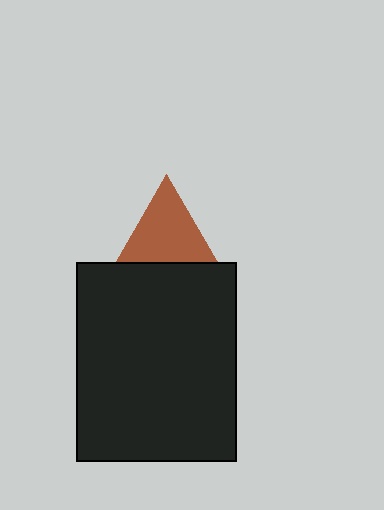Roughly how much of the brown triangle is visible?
About half of it is visible (roughly 56%).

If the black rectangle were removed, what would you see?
You would see the complete brown triangle.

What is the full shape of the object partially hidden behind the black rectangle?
The partially hidden object is a brown triangle.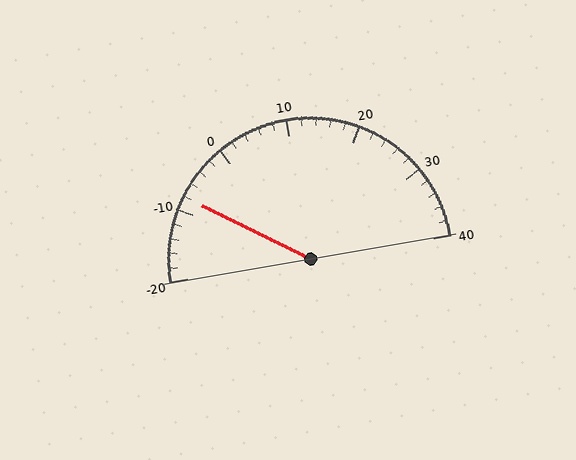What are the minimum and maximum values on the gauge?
The gauge ranges from -20 to 40.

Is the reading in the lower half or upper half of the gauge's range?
The reading is in the lower half of the range (-20 to 40).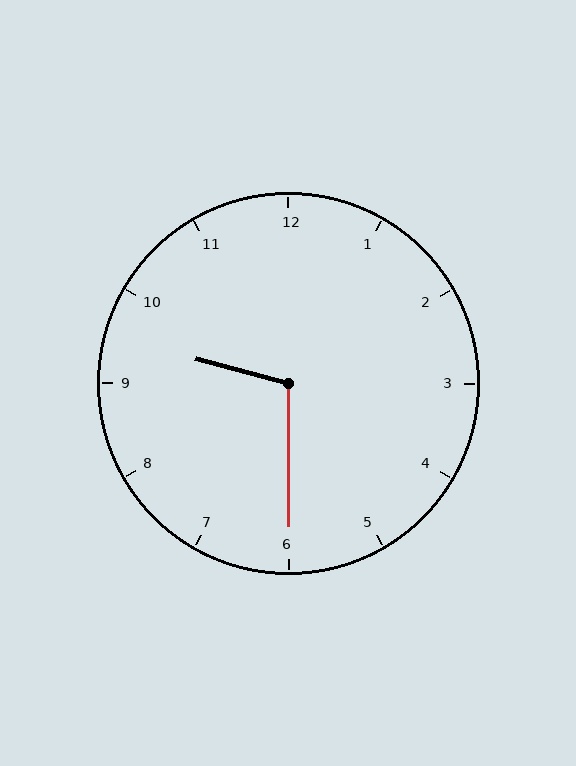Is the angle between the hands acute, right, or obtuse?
It is obtuse.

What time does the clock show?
9:30.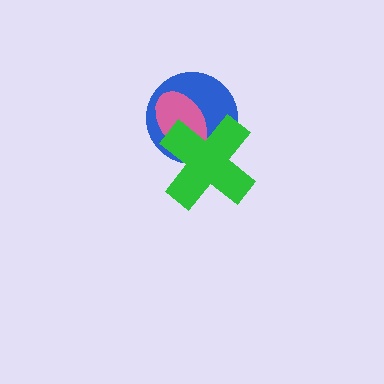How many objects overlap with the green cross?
2 objects overlap with the green cross.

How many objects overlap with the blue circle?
2 objects overlap with the blue circle.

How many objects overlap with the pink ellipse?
2 objects overlap with the pink ellipse.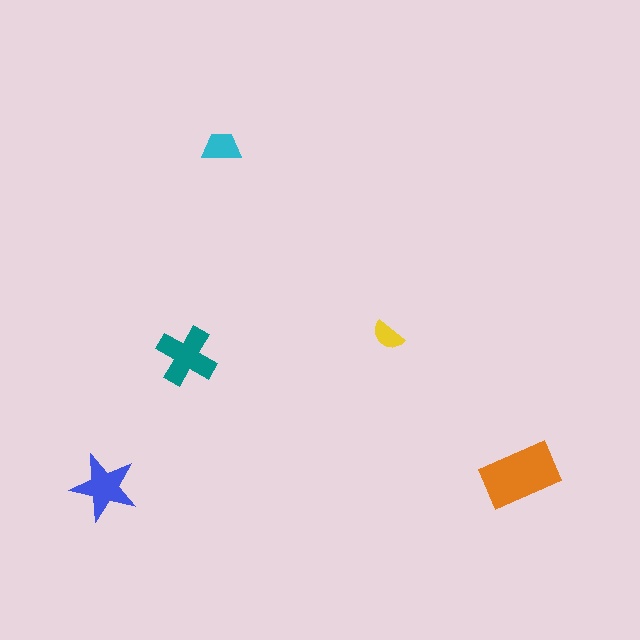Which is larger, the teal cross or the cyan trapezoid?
The teal cross.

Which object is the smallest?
The yellow semicircle.